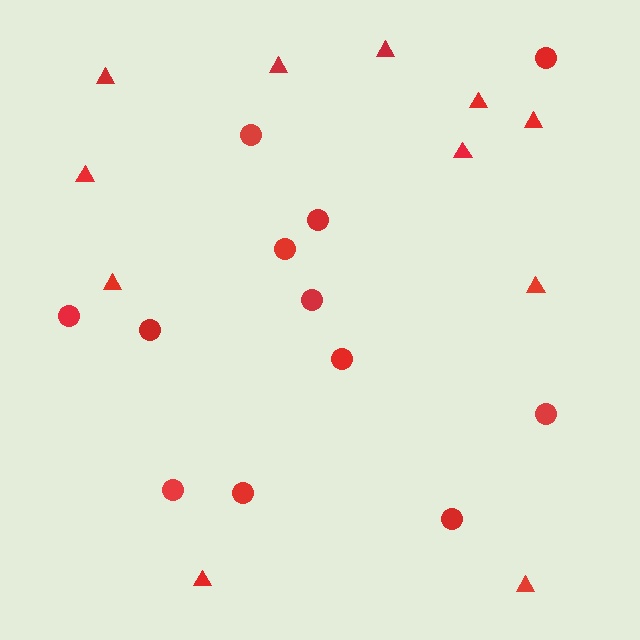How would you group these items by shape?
There are 2 groups: one group of triangles (11) and one group of circles (12).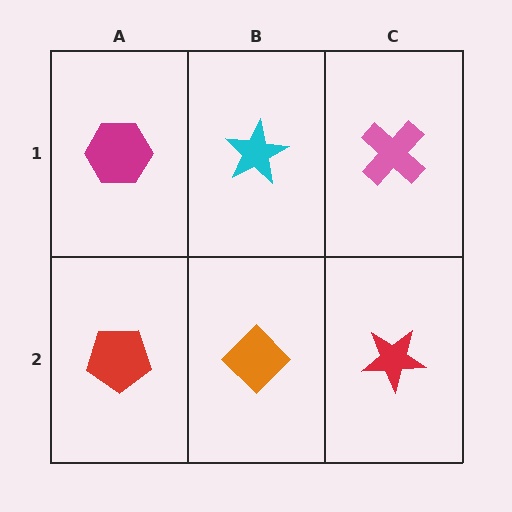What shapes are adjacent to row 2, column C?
A pink cross (row 1, column C), an orange diamond (row 2, column B).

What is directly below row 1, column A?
A red pentagon.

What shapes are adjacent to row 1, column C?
A red star (row 2, column C), a cyan star (row 1, column B).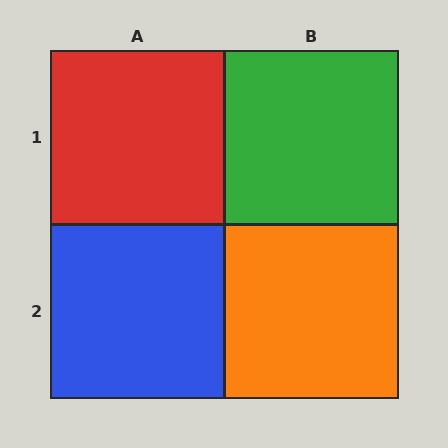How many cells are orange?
1 cell is orange.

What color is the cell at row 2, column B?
Orange.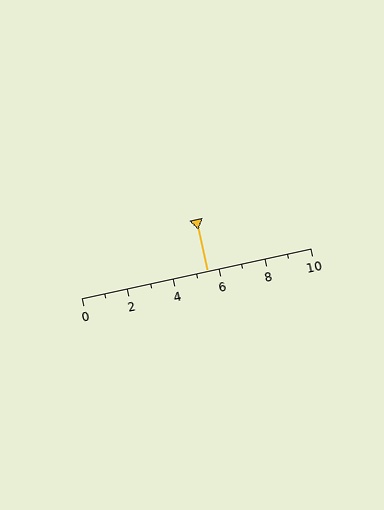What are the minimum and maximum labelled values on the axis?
The axis runs from 0 to 10.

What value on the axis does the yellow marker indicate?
The marker indicates approximately 5.5.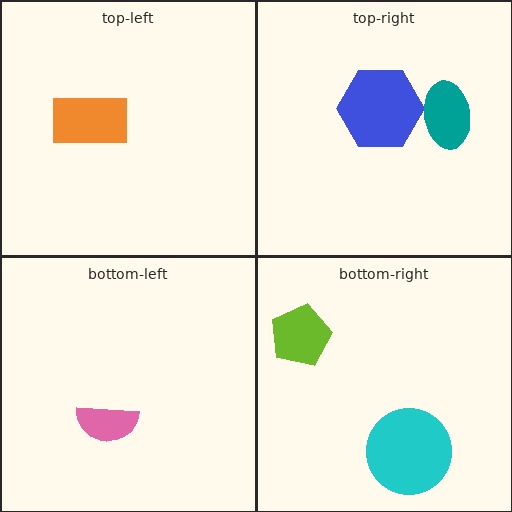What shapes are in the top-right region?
The blue hexagon, the teal ellipse.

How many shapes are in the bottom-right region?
2.